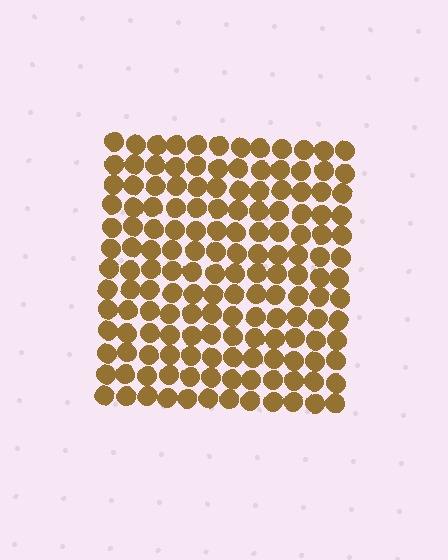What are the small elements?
The small elements are circles.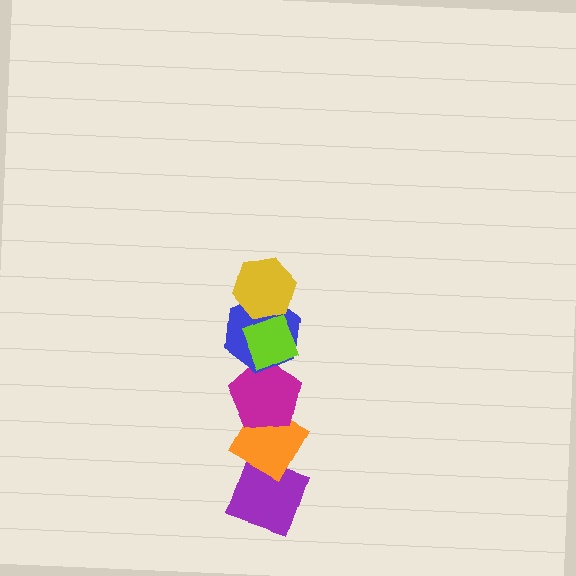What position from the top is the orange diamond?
The orange diamond is 5th from the top.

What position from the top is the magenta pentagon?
The magenta pentagon is 4th from the top.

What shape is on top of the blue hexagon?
The lime diamond is on top of the blue hexagon.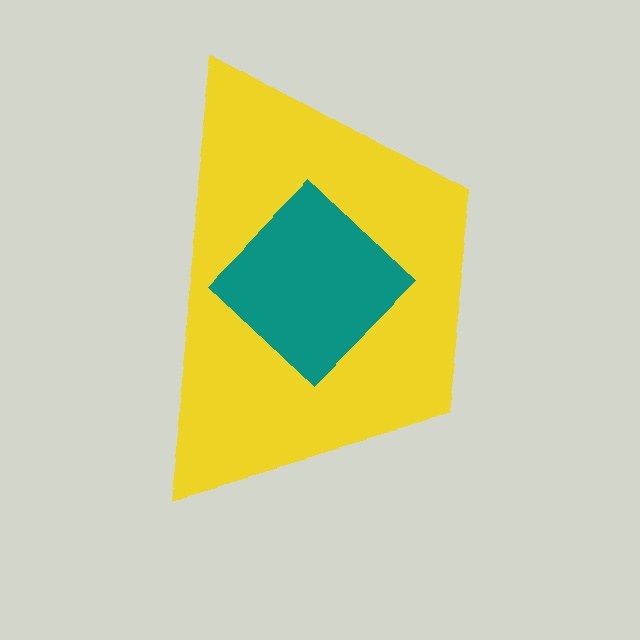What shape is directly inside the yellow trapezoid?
The teal diamond.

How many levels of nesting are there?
2.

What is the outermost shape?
The yellow trapezoid.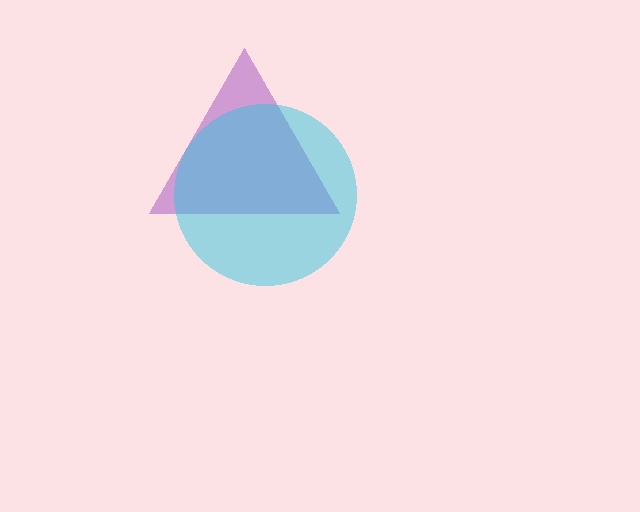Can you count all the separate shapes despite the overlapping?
Yes, there are 2 separate shapes.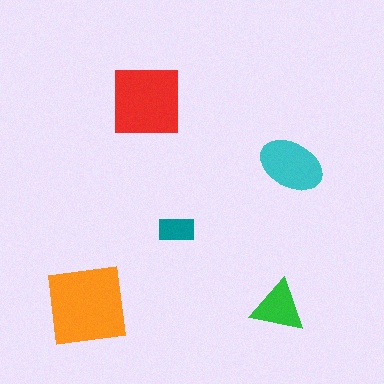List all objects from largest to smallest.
The orange square, the red square, the cyan ellipse, the green triangle, the teal rectangle.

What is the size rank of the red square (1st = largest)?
2nd.